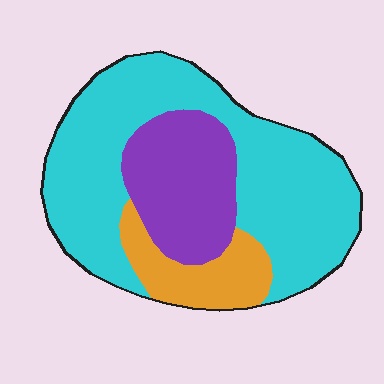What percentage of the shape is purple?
Purple covers about 25% of the shape.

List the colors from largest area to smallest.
From largest to smallest: cyan, purple, orange.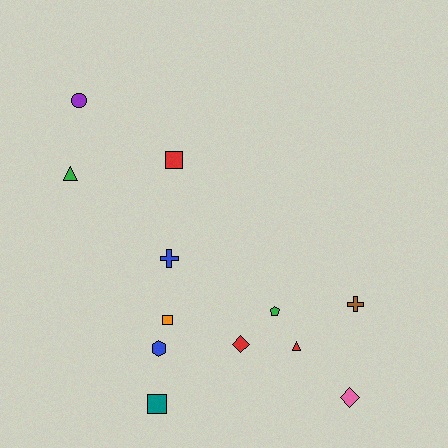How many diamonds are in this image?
There are 2 diamonds.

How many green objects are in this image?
There are 2 green objects.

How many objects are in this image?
There are 12 objects.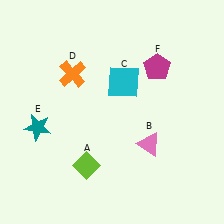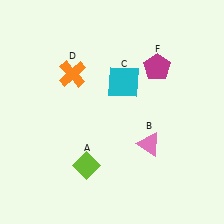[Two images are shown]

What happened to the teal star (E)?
The teal star (E) was removed in Image 2. It was in the bottom-left area of Image 1.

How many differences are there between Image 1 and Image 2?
There is 1 difference between the two images.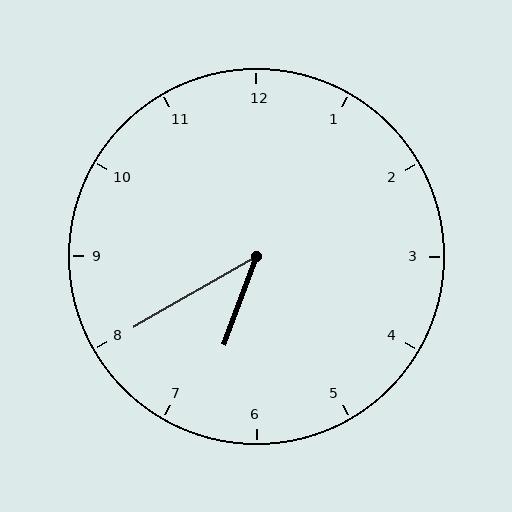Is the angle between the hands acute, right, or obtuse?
It is acute.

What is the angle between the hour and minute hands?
Approximately 40 degrees.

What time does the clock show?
6:40.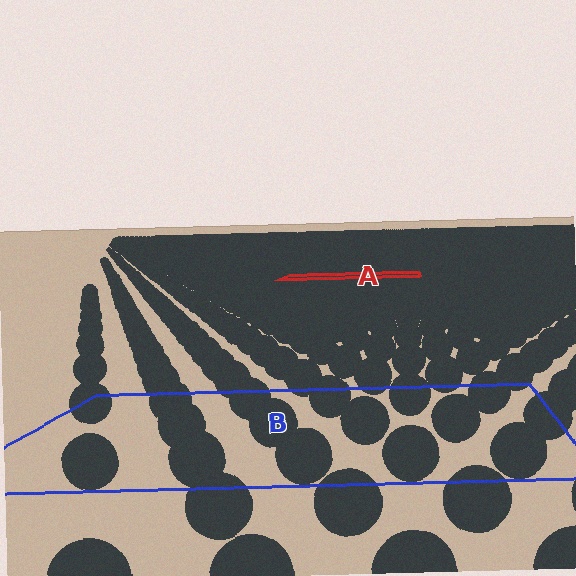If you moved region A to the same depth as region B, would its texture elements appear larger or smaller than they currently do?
They would appear larger. At a closer depth, the same texture elements are projected at a bigger on-screen size.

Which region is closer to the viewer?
Region B is closer. The texture elements there are larger and more spread out.